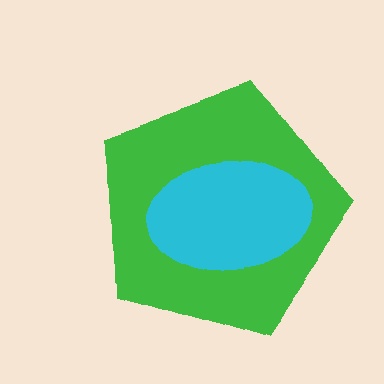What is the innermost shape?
The cyan ellipse.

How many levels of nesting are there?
2.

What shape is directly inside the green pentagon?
The cyan ellipse.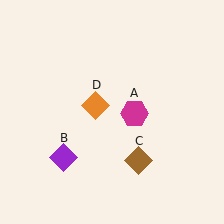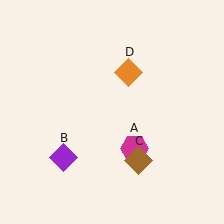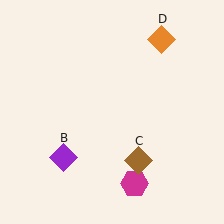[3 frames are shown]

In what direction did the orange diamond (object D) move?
The orange diamond (object D) moved up and to the right.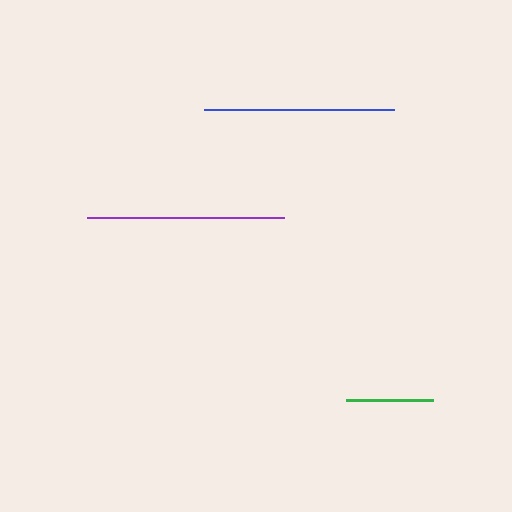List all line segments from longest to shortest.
From longest to shortest: purple, blue, green.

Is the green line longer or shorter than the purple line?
The purple line is longer than the green line.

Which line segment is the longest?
The purple line is the longest at approximately 197 pixels.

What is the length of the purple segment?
The purple segment is approximately 197 pixels long.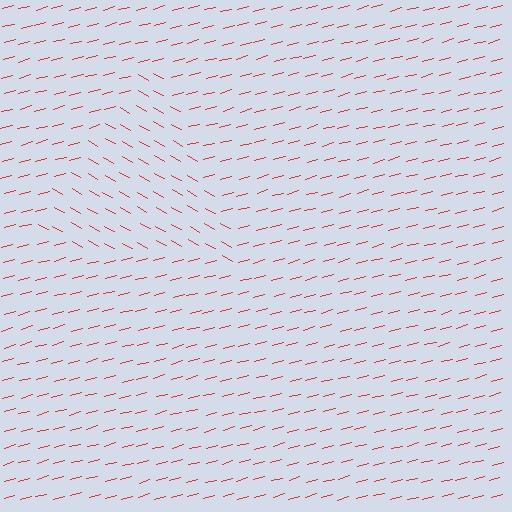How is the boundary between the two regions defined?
The boundary is defined purely by a change in line orientation (approximately 45 degrees difference). All lines are the same color and thickness.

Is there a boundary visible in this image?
Yes, there is a texture boundary formed by a change in line orientation.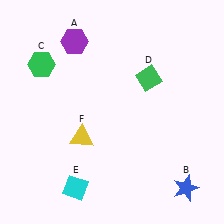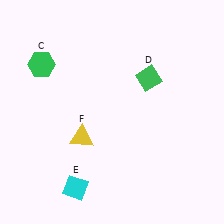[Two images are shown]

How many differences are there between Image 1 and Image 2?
There are 2 differences between the two images.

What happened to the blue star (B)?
The blue star (B) was removed in Image 2. It was in the bottom-right area of Image 1.